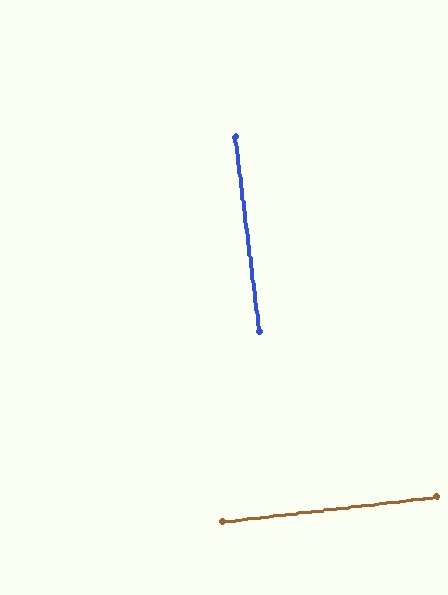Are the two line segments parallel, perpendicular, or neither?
Perpendicular — they meet at approximately 89°.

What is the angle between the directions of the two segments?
Approximately 89 degrees.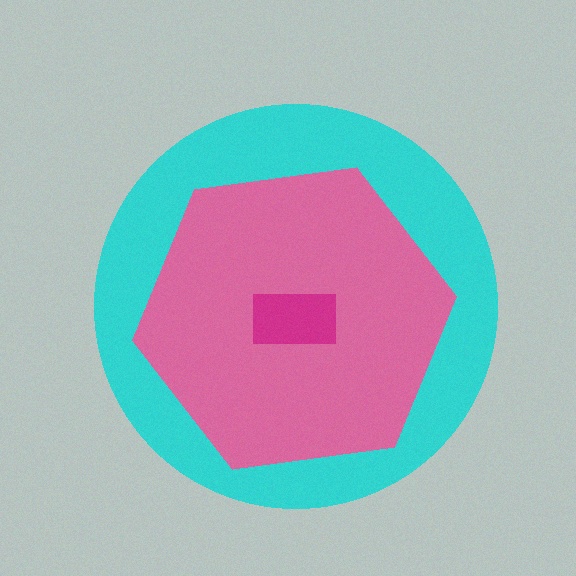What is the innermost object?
The magenta rectangle.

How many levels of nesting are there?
3.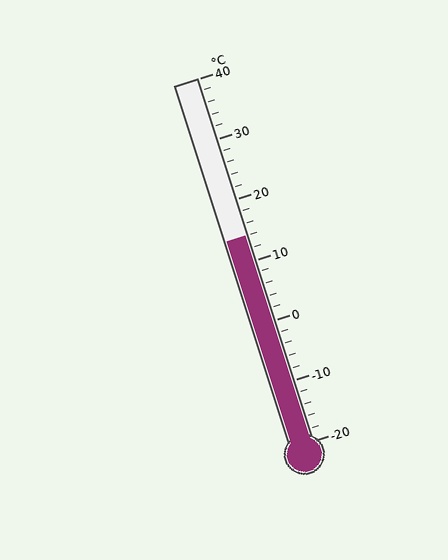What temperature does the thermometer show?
The thermometer shows approximately 14°C.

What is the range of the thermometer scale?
The thermometer scale ranges from -20°C to 40°C.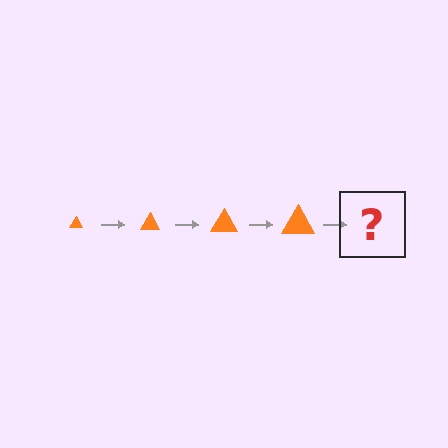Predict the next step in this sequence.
The next step is an orange triangle, larger than the previous one.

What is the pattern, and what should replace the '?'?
The pattern is that the triangle gets progressively larger each step. The '?' should be an orange triangle, larger than the previous one.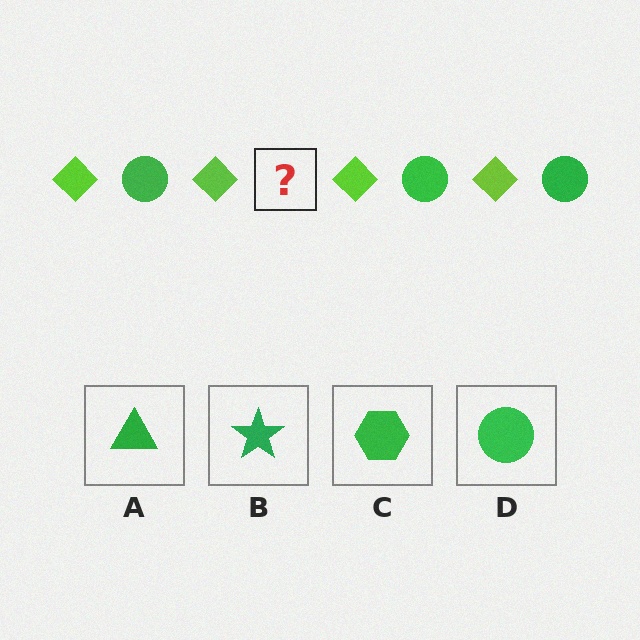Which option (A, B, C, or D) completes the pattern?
D.